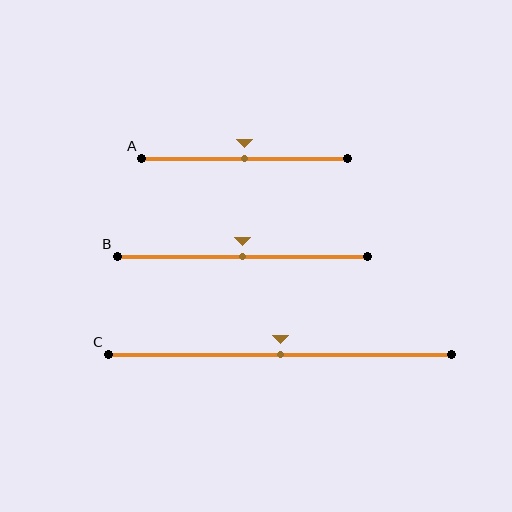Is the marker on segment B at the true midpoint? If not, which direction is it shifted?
Yes, the marker on segment B is at the true midpoint.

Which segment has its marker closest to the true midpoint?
Segment A has its marker closest to the true midpoint.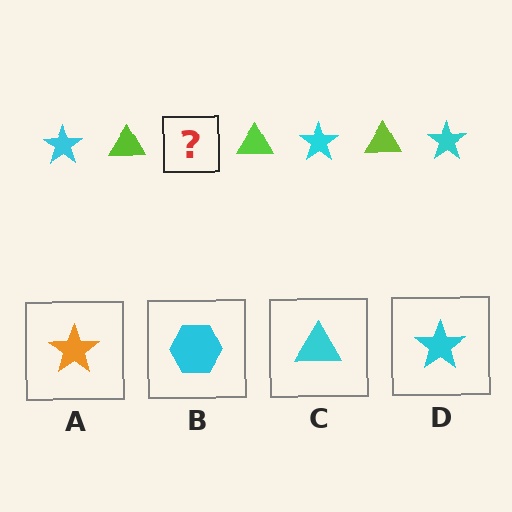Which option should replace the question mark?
Option D.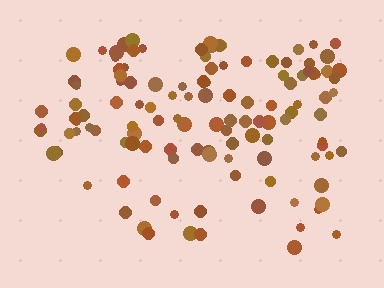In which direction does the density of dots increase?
From bottom to top, with the top side densest.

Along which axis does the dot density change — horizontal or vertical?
Vertical.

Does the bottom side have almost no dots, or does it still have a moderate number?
Still a moderate number, just noticeably fewer than the top.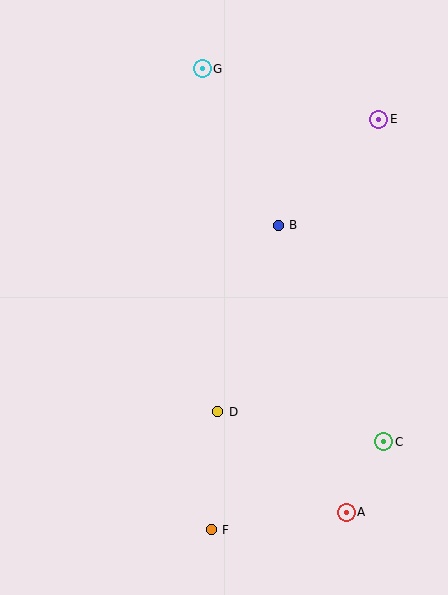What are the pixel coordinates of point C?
Point C is at (384, 442).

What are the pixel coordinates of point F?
Point F is at (211, 530).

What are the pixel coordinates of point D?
Point D is at (218, 412).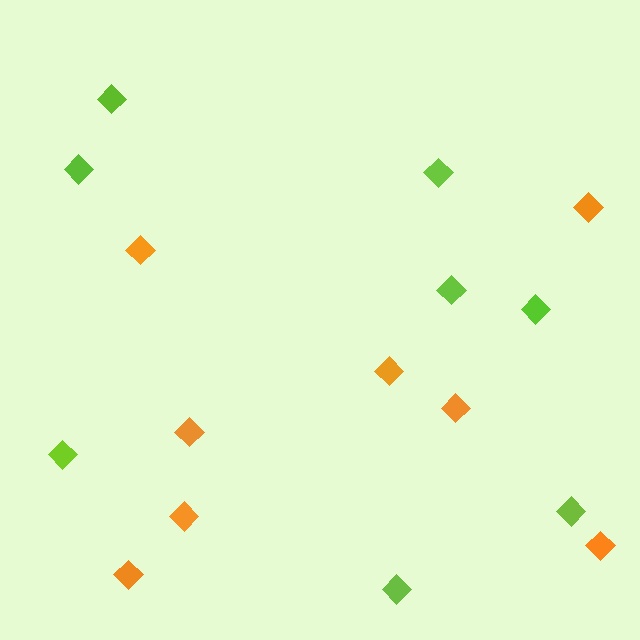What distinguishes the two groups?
There are 2 groups: one group of lime diamonds (8) and one group of orange diamonds (8).